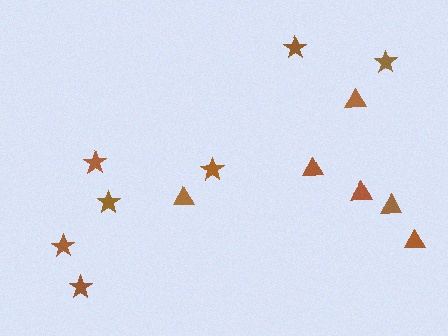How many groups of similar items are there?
There are 2 groups: one group of triangles (6) and one group of stars (7).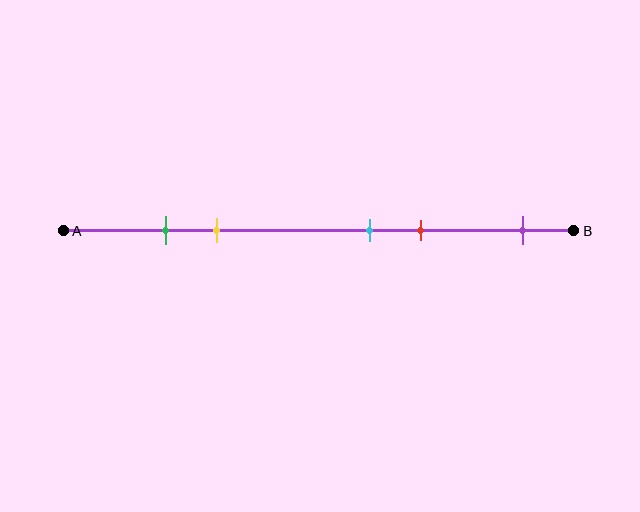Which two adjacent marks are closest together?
The green and yellow marks are the closest adjacent pair.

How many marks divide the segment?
There are 5 marks dividing the segment.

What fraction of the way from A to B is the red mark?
The red mark is approximately 70% (0.7) of the way from A to B.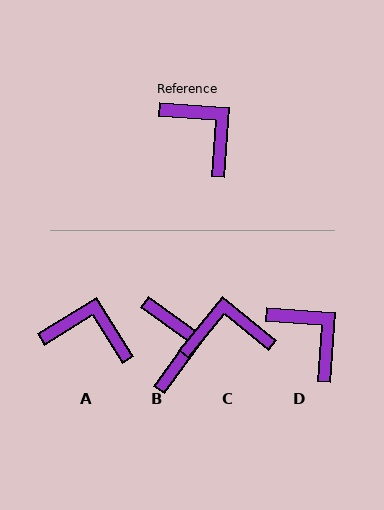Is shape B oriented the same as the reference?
No, it is off by about 31 degrees.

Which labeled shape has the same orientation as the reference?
D.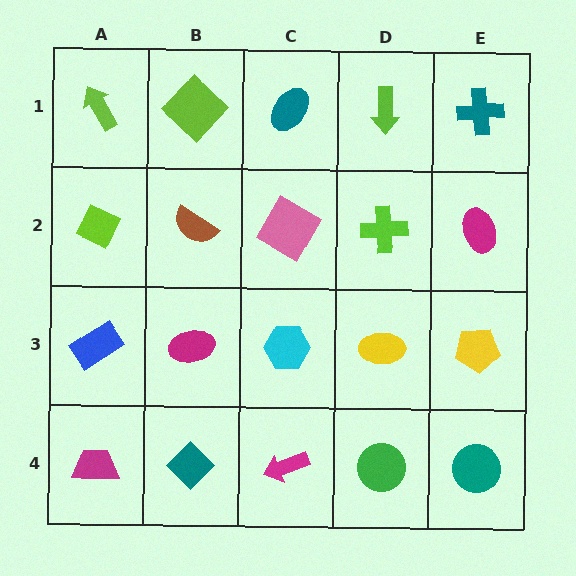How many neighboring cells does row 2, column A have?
3.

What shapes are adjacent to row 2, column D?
A lime arrow (row 1, column D), a yellow ellipse (row 3, column D), a pink square (row 2, column C), a magenta ellipse (row 2, column E).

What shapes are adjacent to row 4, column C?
A cyan hexagon (row 3, column C), a teal diamond (row 4, column B), a green circle (row 4, column D).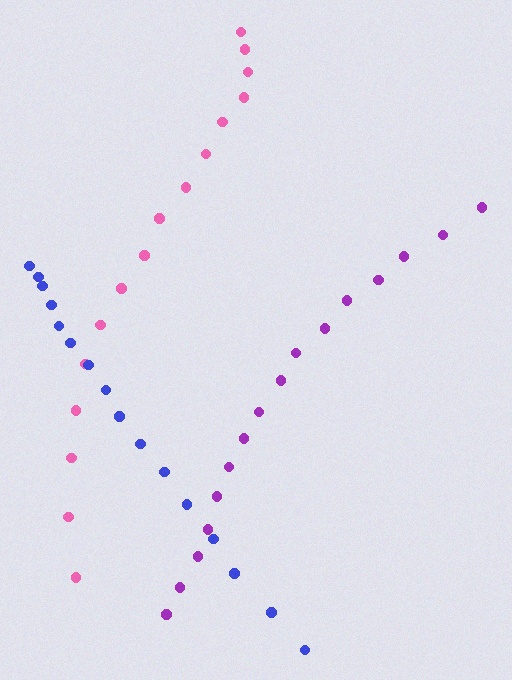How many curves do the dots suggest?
There are 3 distinct paths.